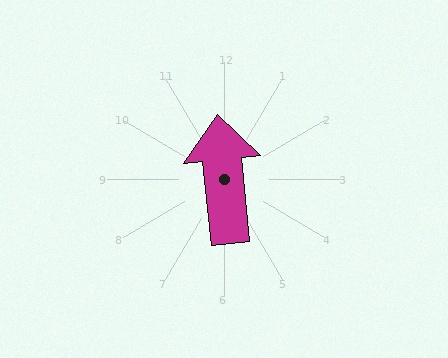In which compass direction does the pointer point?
North.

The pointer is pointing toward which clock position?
Roughly 12 o'clock.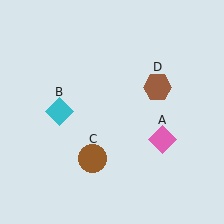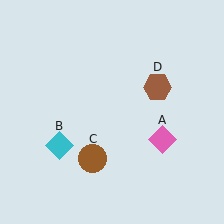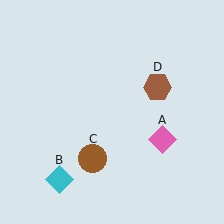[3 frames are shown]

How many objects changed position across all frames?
1 object changed position: cyan diamond (object B).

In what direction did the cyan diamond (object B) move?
The cyan diamond (object B) moved down.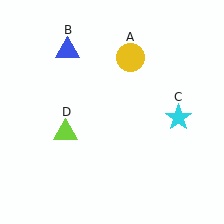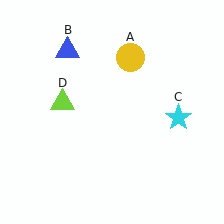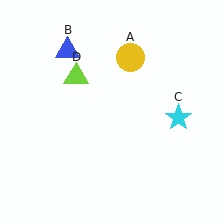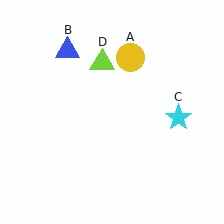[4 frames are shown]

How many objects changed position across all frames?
1 object changed position: lime triangle (object D).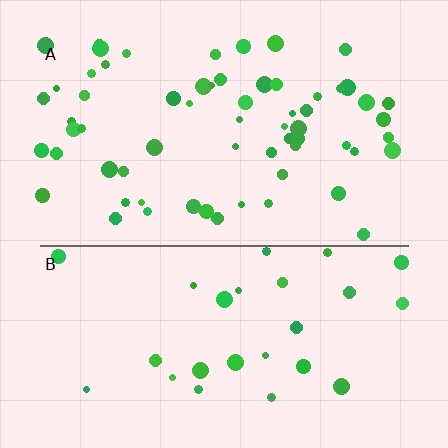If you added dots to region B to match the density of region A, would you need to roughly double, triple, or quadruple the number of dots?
Approximately double.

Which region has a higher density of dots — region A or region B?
A (the top).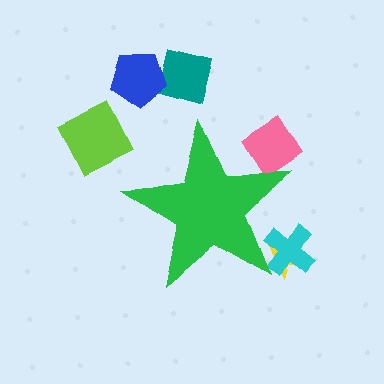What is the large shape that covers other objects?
A green star.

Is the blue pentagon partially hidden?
No, the blue pentagon is fully visible.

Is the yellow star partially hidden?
Yes, the yellow star is partially hidden behind the green star.